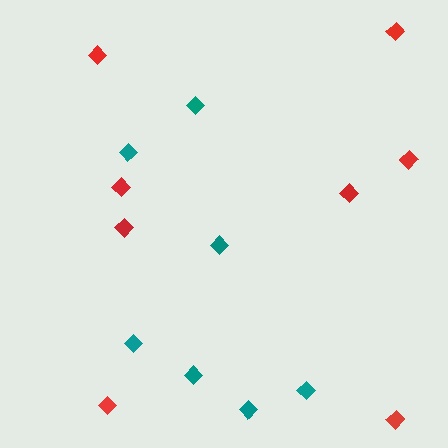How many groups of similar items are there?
There are 2 groups: one group of teal diamonds (7) and one group of red diamonds (8).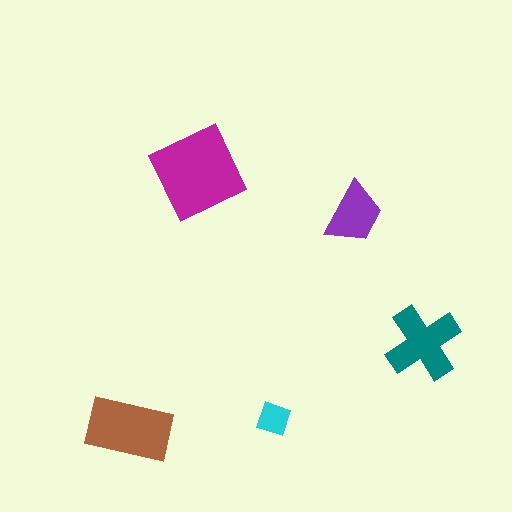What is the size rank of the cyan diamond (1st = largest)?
5th.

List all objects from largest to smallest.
The magenta square, the brown rectangle, the teal cross, the purple trapezoid, the cyan diamond.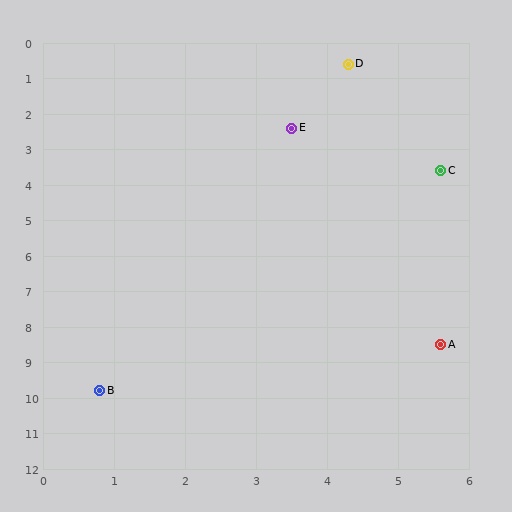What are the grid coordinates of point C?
Point C is at approximately (5.6, 3.6).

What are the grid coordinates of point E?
Point E is at approximately (3.5, 2.4).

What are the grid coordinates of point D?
Point D is at approximately (4.3, 0.6).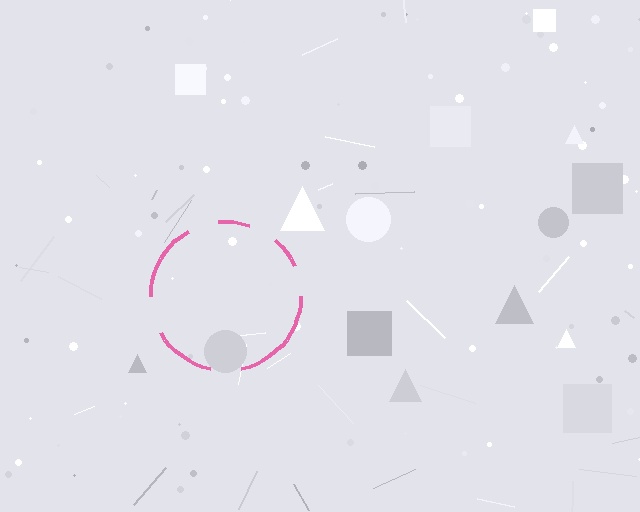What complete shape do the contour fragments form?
The contour fragments form a circle.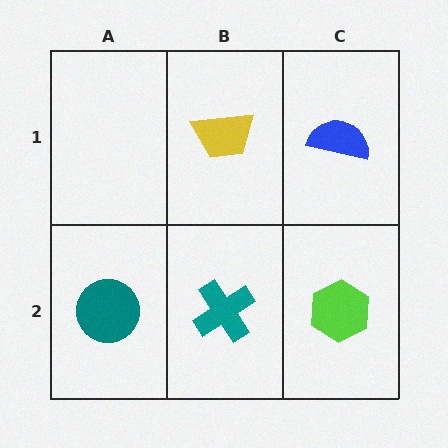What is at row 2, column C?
A lime hexagon.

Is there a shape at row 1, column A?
No, that cell is empty.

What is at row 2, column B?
A teal cross.